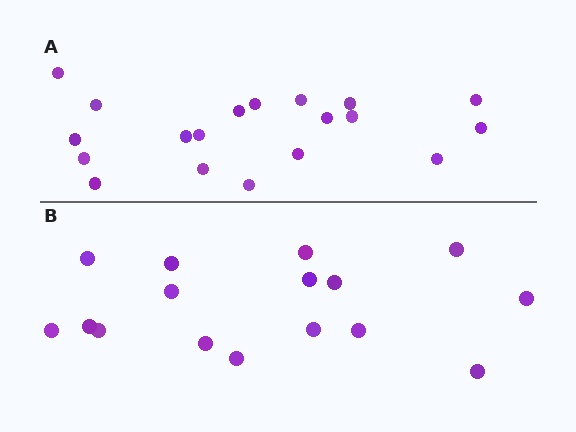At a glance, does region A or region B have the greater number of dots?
Region A (the top region) has more dots.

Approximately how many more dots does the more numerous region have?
Region A has just a few more — roughly 2 or 3 more dots than region B.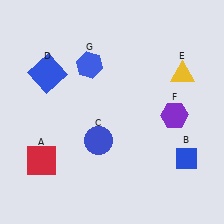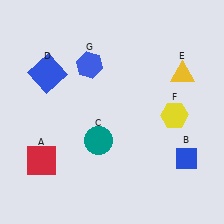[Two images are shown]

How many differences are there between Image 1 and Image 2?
There are 2 differences between the two images.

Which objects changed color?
C changed from blue to teal. F changed from purple to yellow.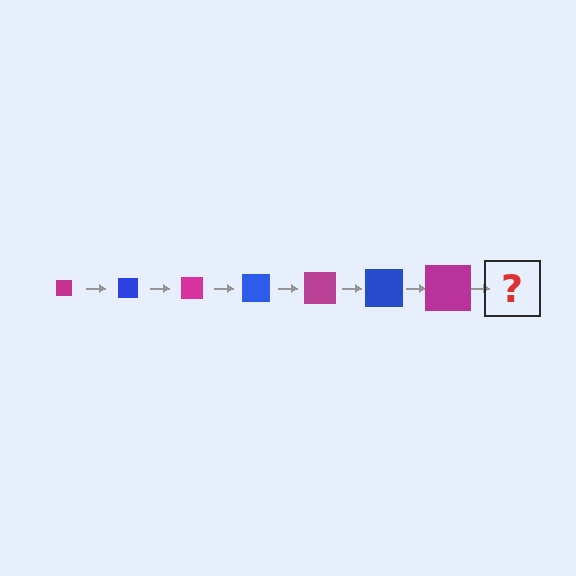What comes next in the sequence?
The next element should be a blue square, larger than the previous one.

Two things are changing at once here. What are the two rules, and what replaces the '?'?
The two rules are that the square grows larger each step and the color cycles through magenta and blue. The '?' should be a blue square, larger than the previous one.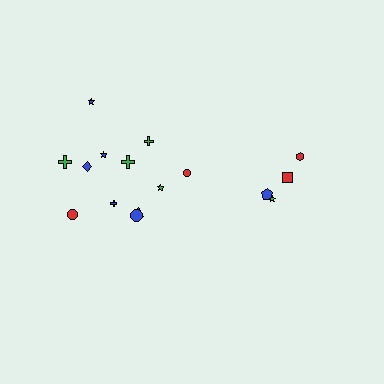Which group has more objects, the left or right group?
The left group.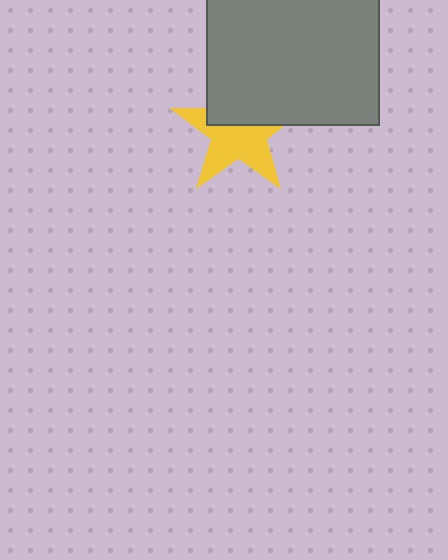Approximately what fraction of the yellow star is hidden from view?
Roughly 40% of the yellow star is hidden behind the gray square.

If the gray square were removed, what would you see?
You would see the complete yellow star.